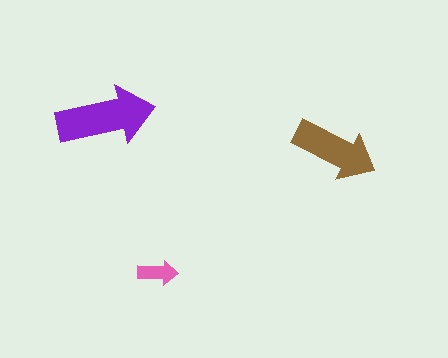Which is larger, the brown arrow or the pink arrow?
The brown one.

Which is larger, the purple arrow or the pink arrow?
The purple one.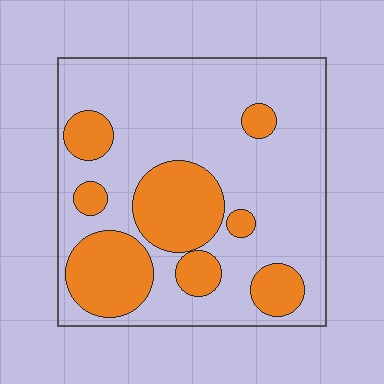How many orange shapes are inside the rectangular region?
8.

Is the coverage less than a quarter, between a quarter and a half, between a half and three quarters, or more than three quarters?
Between a quarter and a half.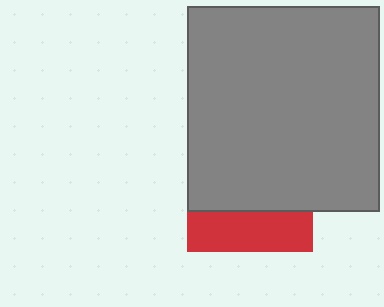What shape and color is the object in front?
The object in front is a gray rectangle.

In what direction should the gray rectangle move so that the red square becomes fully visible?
The gray rectangle should move up. That is the shortest direction to clear the overlap and leave the red square fully visible.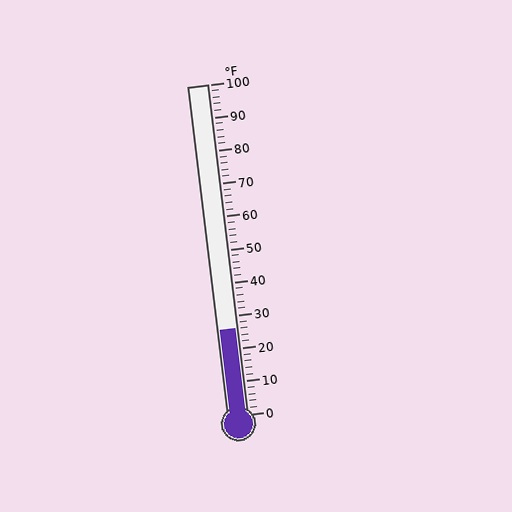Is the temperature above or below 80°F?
The temperature is below 80°F.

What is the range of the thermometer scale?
The thermometer scale ranges from 0°F to 100°F.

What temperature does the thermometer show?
The thermometer shows approximately 26°F.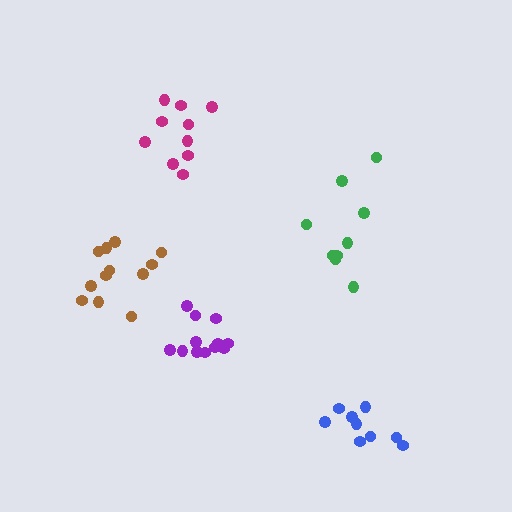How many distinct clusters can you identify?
There are 5 distinct clusters.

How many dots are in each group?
Group 1: 9 dots, Group 2: 12 dots, Group 3: 10 dots, Group 4: 9 dots, Group 5: 12 dots (52 total).